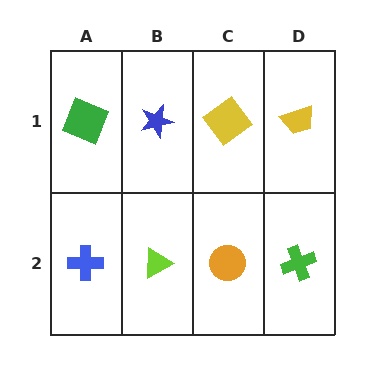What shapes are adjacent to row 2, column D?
A yellow trapezoid (row 1, column D), an orange circle (row 2, column C).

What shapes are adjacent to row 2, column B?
A blue star (row 1, column B), a blue cross (row 2, column A), an orange circle (row 2, column C).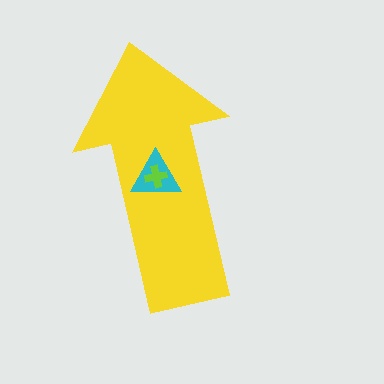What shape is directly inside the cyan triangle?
The lime cross.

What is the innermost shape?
The lime cross.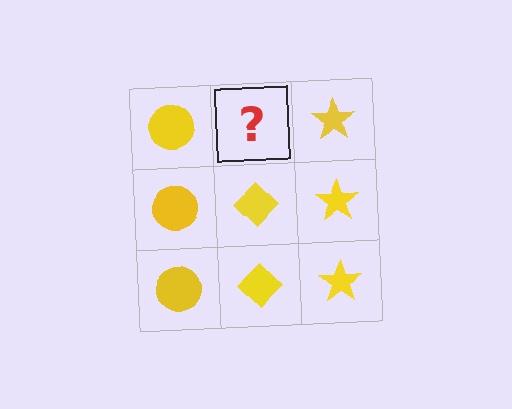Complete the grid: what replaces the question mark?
The question mark should be replaced with a yellow diamond.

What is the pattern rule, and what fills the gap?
The rule is that each column has a consistent shape. The gap should be filled with a yellow diamond.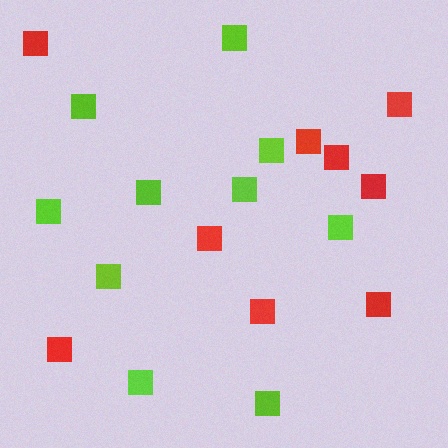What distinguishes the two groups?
There are 2 groups: one group of red squares (9) and one group of lime squares (10).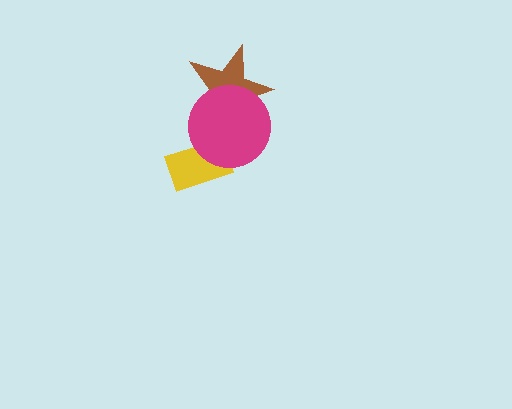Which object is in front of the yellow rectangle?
The magenta circle is in front of the yellow rectangle.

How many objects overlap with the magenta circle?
2 objects overlap with the magenta circle.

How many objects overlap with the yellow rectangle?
1 object overlaps with the yellow rectangle.